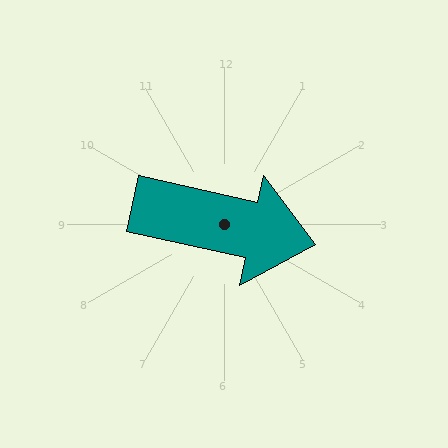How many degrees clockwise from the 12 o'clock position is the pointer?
Approximately 103 degrees.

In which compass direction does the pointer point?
East.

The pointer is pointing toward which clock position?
Roughly 3 o'clock.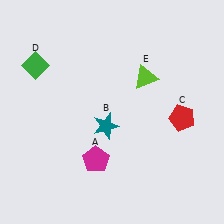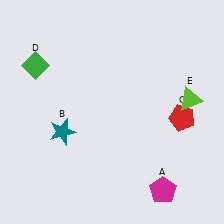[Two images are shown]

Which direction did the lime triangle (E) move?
The lime triangle (E) moved right.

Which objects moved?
The objects that moved are: the magenta pentagon (A), the teal star (B), the lime triangle (E).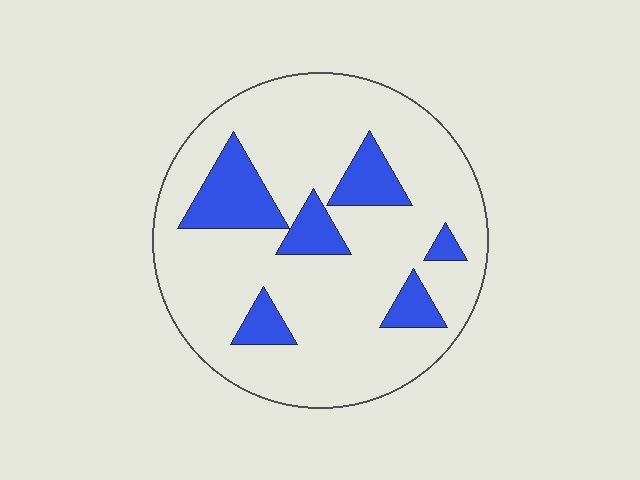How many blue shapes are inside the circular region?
6.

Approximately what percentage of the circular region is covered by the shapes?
Approximately 20%.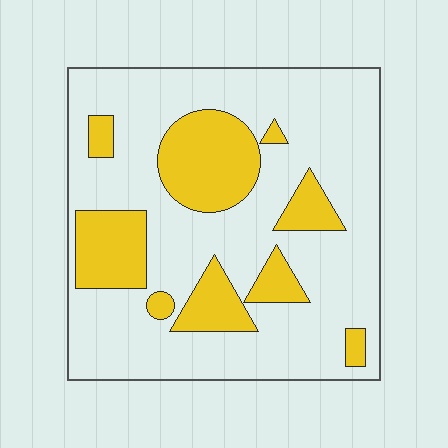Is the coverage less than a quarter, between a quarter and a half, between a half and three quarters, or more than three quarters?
Between a quarter and a half.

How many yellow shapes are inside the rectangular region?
9.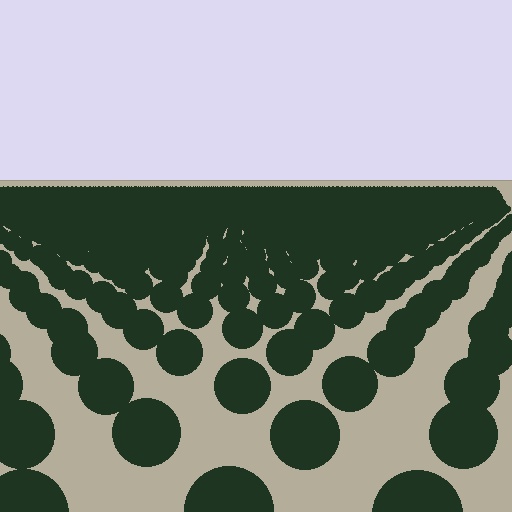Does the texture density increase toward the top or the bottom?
Density increases toward the top.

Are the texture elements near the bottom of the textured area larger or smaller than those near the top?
Larger. Near the bottom, elements are closer to the viewer and appear at a bigger on-screen size.